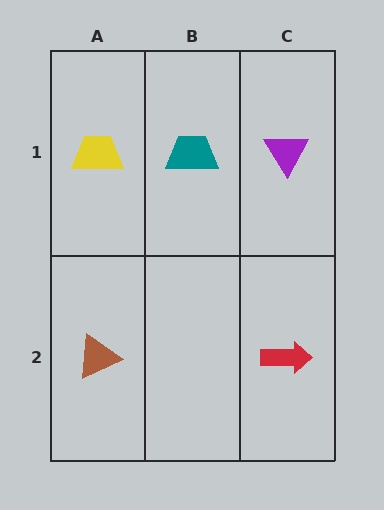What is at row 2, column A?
A brown triangle.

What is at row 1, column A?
A yellow trapezoid.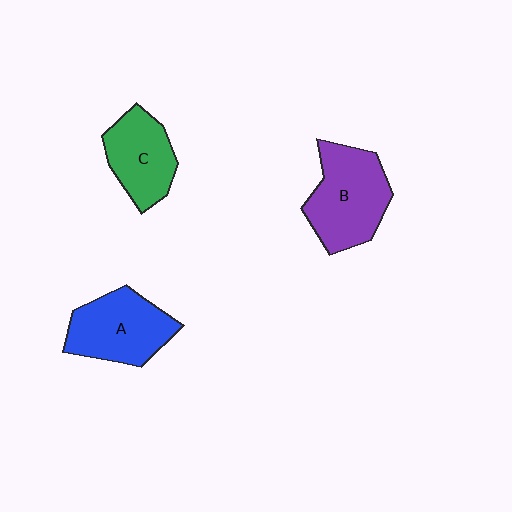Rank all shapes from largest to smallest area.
From largest to smallest: B (purple), A (blue), C (green).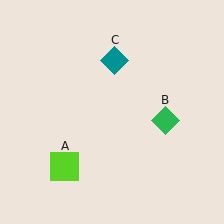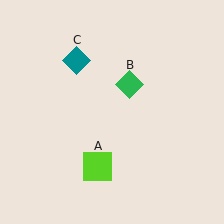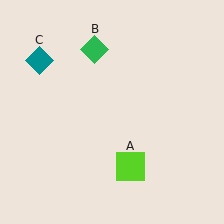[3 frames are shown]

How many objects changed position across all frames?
3 objects changed position: lime square (object A), green diamond (object B), teal diamond (object C).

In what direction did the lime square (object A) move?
The lime square (object A) moved right.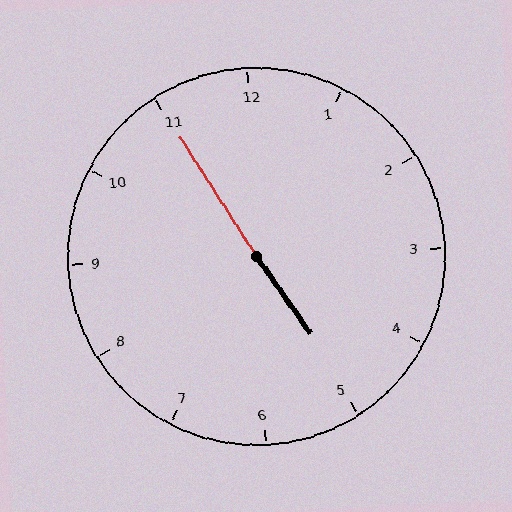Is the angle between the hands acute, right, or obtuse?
It is obtuse.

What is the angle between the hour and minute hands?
Approximately 178 degrees.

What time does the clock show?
4:55.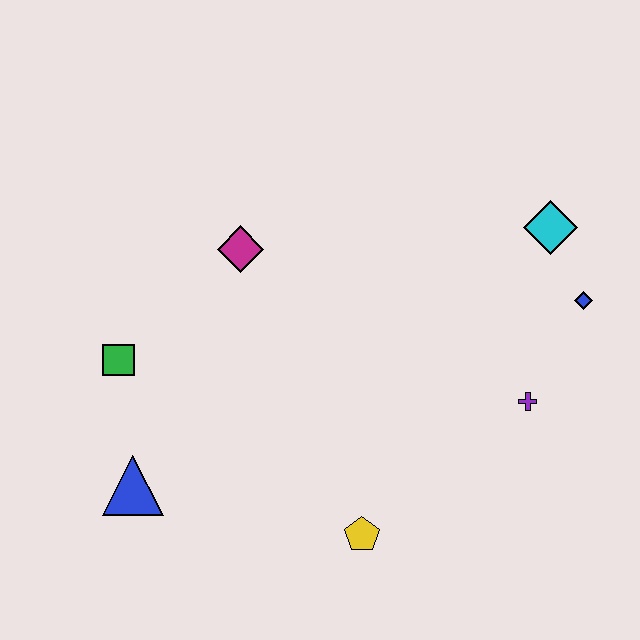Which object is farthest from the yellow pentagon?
The cyan diamond is farthest from the yellow pentagon.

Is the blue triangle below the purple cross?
Yes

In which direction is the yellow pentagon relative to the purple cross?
The yellow pentagon is to the left of the purple cross.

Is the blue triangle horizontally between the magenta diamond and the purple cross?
No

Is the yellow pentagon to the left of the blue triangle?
No